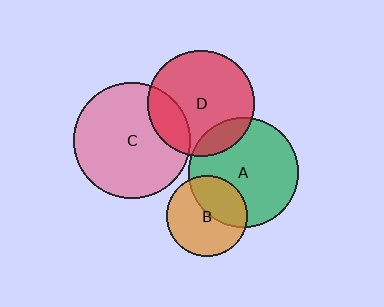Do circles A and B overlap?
Yes.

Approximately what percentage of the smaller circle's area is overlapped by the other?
Approximately 40%.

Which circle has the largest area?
Circle C (pink).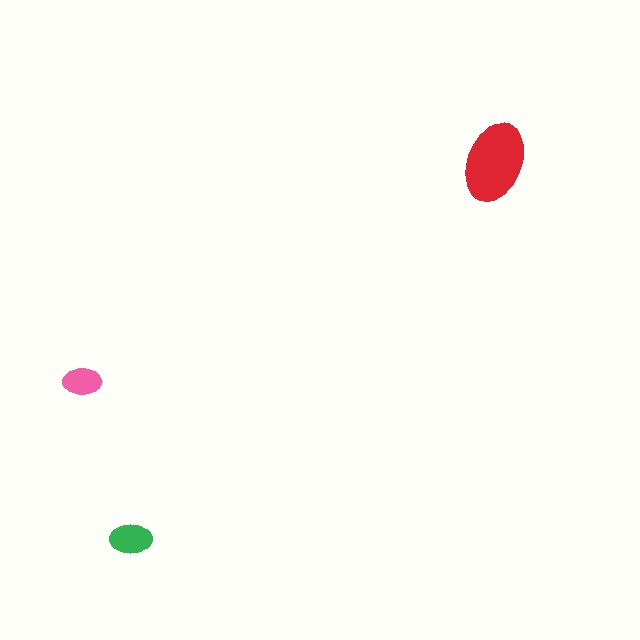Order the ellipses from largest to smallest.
the red one, the green one, the pink one.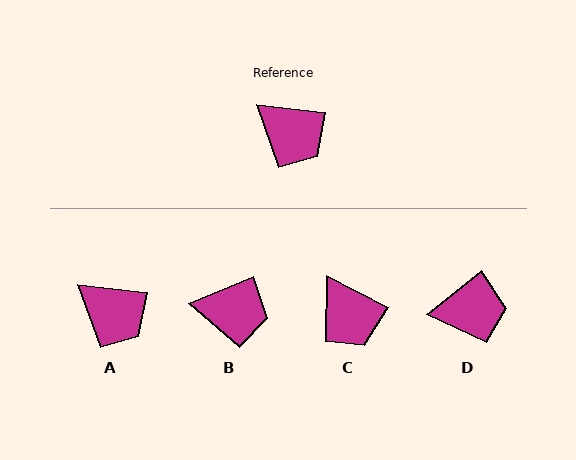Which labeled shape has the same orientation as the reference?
A.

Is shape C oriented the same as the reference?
No, it is off by about 21 degrees.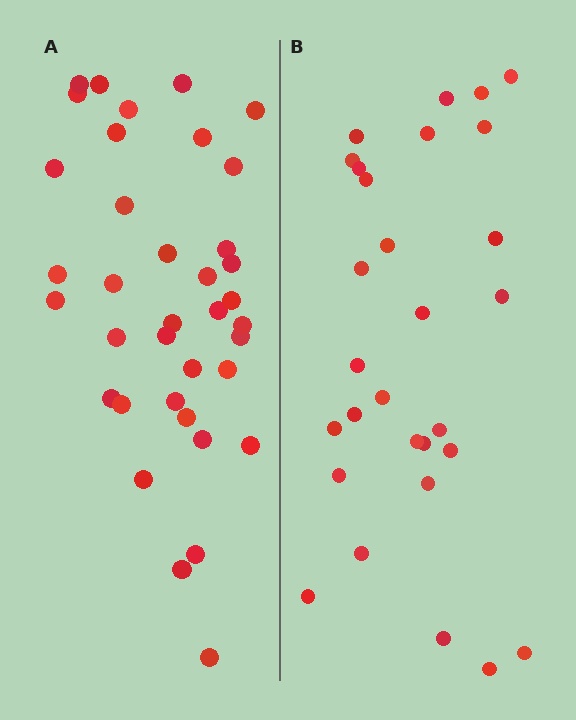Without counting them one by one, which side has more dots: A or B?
Region A (the left region) has more dots.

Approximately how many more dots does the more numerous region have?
Region A has roughly 8 or so more dots than region B.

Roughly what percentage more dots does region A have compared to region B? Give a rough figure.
About 30% more.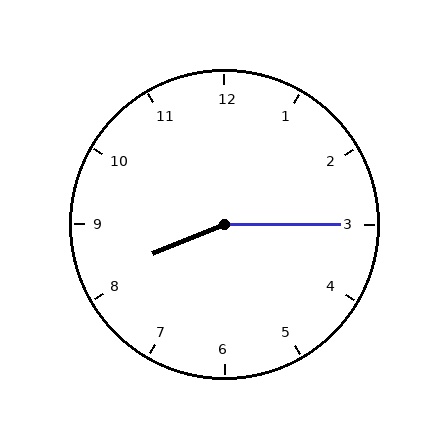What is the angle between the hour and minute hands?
Approximately 158 degrees.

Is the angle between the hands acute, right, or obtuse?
It is obtuse.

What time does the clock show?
8:15.